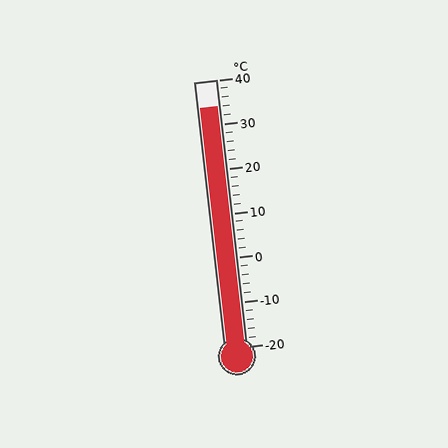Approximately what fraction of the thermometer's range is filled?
The thermometer is filled to approximately 90% of its range.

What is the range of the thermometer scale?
The thermometer scale ranges from -20°C to 40°C.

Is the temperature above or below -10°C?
The temperature is above -10°C.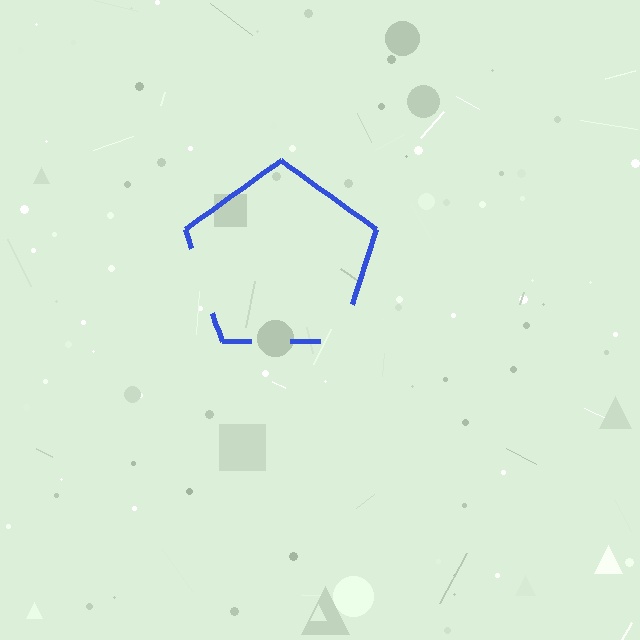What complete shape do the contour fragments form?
The contour fragments form a pentagon.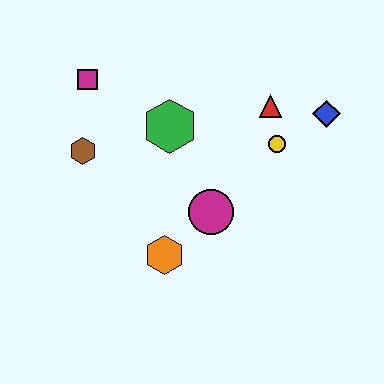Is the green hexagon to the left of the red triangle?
Yes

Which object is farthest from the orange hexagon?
The blue diamond is farthest from the orange hexagon.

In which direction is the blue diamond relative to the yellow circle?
The blue diamond is to the right of the yellow circle.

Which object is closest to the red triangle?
The yellow circle is closest to the red triangle.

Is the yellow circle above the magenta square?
No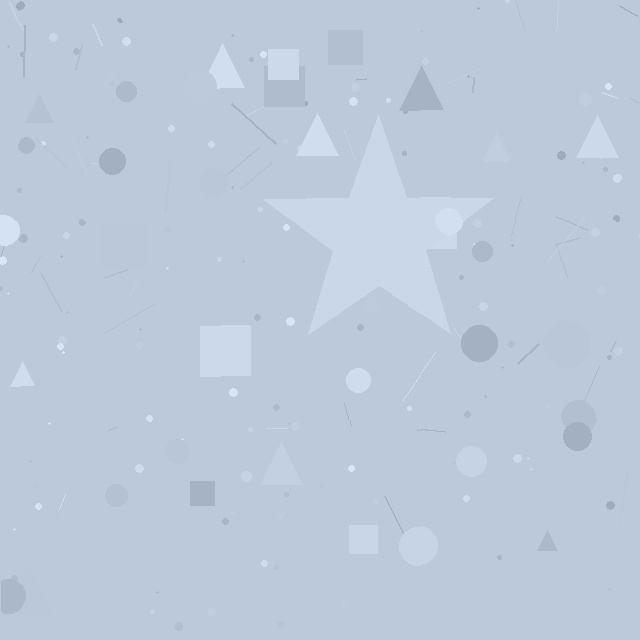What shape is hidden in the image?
A star is hidden in the image.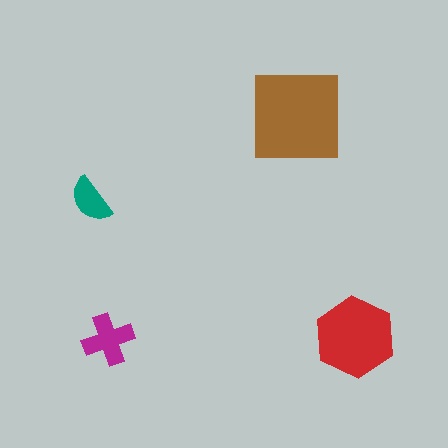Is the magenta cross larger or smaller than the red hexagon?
Smaller.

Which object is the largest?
The brown square.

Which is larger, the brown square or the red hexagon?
The brown square.